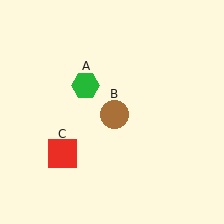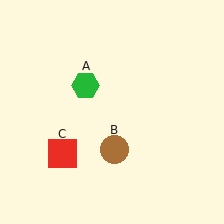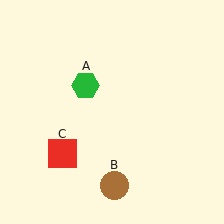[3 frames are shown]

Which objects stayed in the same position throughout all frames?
Green hexagon (object A) and red square (object C) remained stationary.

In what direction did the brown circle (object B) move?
The brown circle (object B) moved down.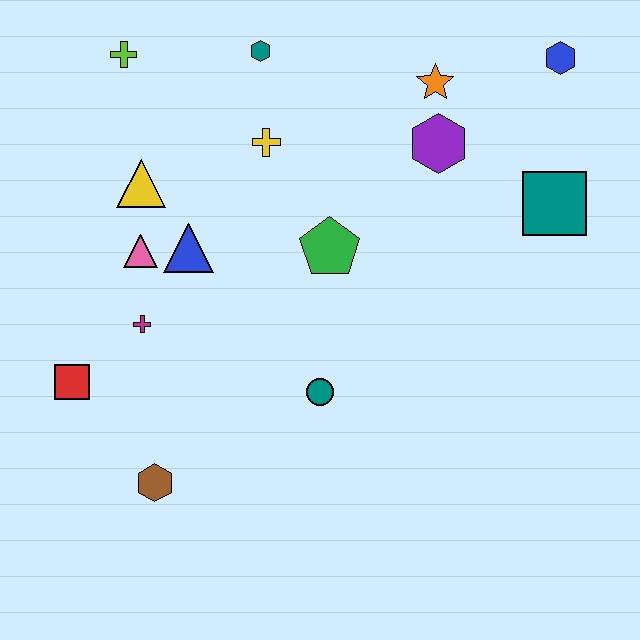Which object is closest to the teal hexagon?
The yellow cross is closest to the teal hexagon.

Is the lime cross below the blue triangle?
No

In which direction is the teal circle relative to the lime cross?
The teal circle is below the lime cross.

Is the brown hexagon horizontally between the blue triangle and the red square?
Yes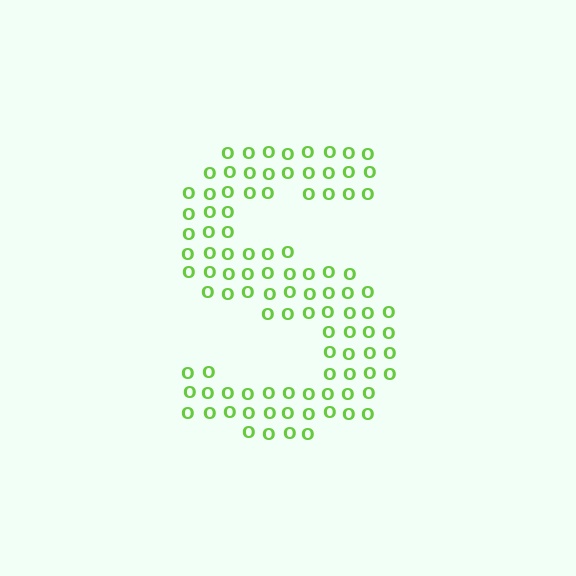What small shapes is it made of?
It is made of small letter O's.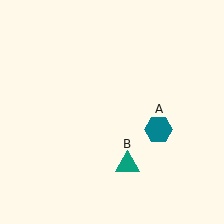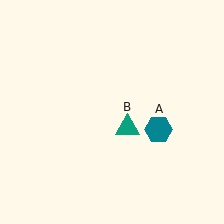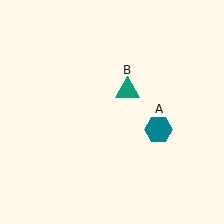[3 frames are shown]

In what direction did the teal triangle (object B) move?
The teal triangle (object B) moved up.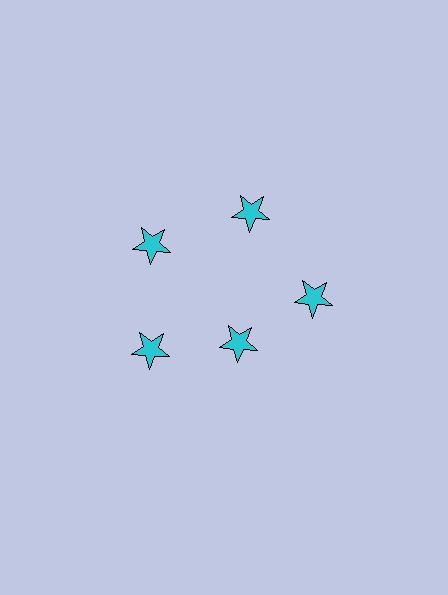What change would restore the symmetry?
The symmetry would be restored by moving it outward, back onto the ring so that all 5 stars sit at equal angles and equal distance from the center.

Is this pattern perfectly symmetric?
No. The 5 cyan stars are arranged in a ring, but one element near the 5 o'clock position is pulled inward toward the center, breaking the 5-fold rotational symmetry.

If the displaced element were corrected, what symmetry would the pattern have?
It would have 5-fold rotational symmetry — the pattern would map onto itself every 72 degrees.